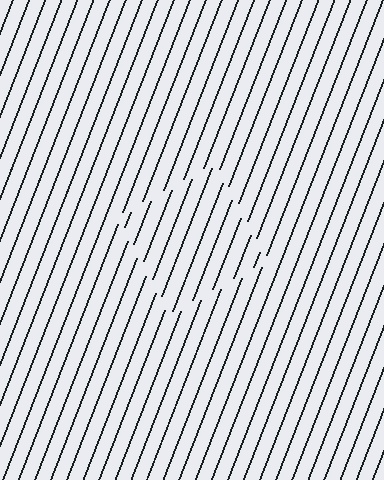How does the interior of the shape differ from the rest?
The interior of the shape contains the same grating, shifted by half a period — the contour is defined by the phase discontinuity where line-ends from the inner and outer gratings abut.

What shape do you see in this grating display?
An illusory square. The interior of the shape contains the same grating, shifted by half a period — the contour is defined by the phase discontinuity where line-ends from the inner and outer gratings abut.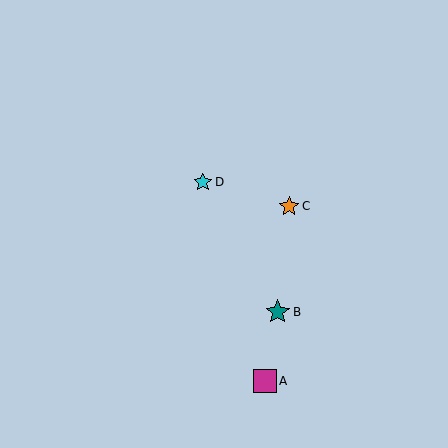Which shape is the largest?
The teal star (labeled B) is the largest.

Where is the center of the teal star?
The center of the teal star is at (278, 312).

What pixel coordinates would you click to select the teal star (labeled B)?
Click at (278, 312) to select the teal star B.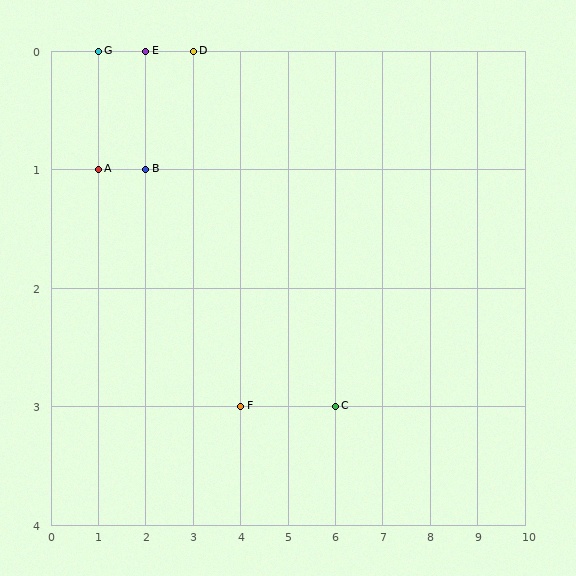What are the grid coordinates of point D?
Point D is at grid coordinates (3, 0).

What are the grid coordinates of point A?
Point A is at grid coordinates (1, 1).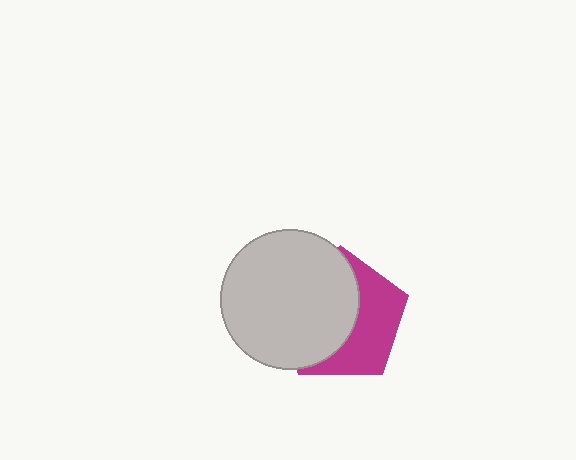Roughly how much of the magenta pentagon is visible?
A small part of it is visible (roughly 44%).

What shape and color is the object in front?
The object in front is a light gray circle.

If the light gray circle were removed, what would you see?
You would see the complete magenta pentagon.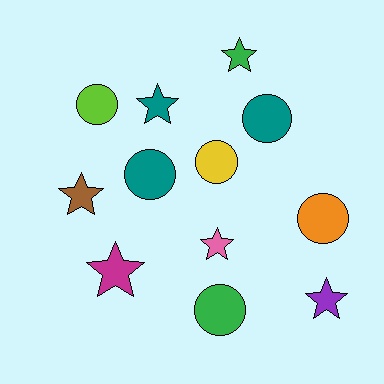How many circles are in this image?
There are 6 circles.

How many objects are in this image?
There are 12 objects.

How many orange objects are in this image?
There is 1 orange object.